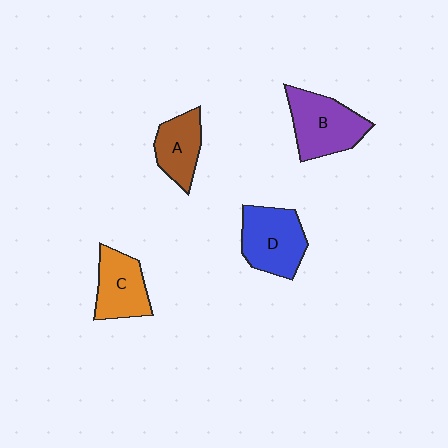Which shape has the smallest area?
Shape A (brown).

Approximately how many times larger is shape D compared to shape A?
Approximately 1.4 times.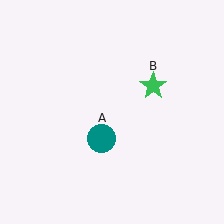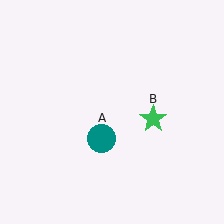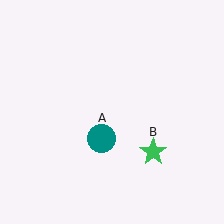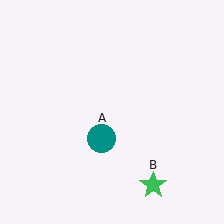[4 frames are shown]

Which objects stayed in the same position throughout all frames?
Teal circle (object A) remained stationary.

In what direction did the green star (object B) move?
The green star (object B) moved down.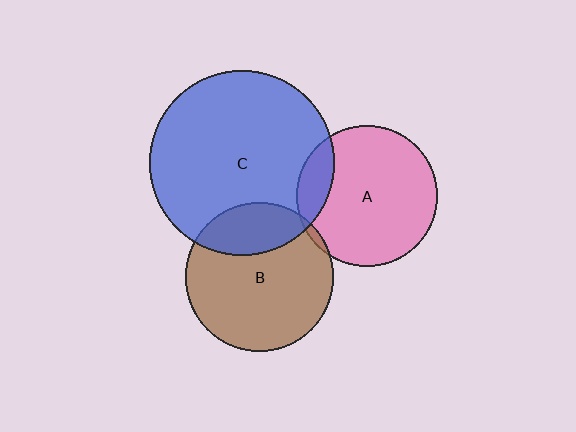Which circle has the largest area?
Circle C (blue).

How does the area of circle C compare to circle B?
Approximately 1.6 times.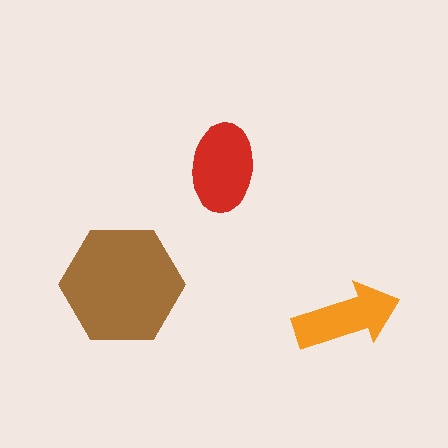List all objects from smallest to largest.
The orange arrow, the red ellipse, the brown hexagon.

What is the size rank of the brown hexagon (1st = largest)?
1st.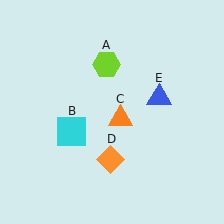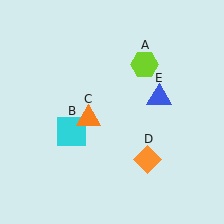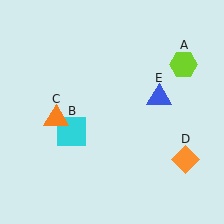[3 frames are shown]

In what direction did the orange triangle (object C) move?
The orange triangle (object C) moved left.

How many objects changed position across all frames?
3 objects changed position: lime hexagon (object A), orange triangle (object C), orange diamond (object D).